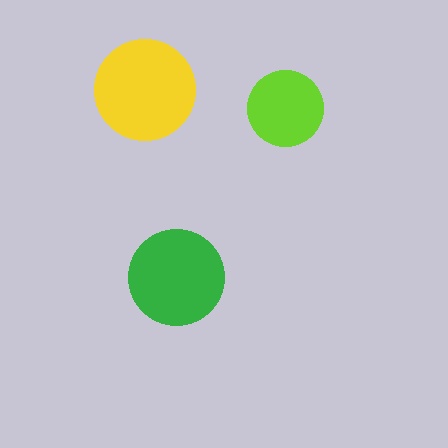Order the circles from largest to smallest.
the yellow one, the green one, the lime one.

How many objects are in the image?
There are 3 objects in the image.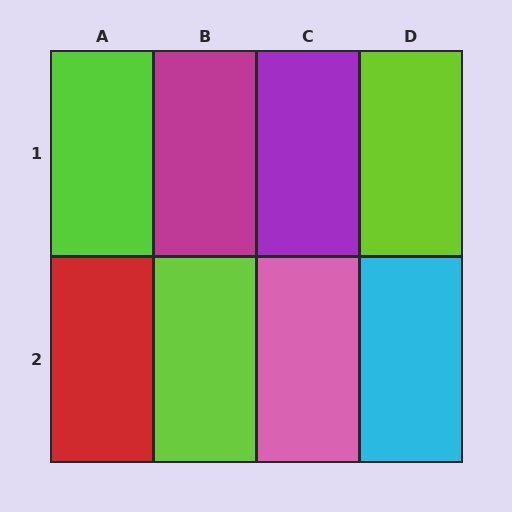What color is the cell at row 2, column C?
Pink.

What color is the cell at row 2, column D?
Cyan.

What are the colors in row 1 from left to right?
Lime, magenta, purple, lime.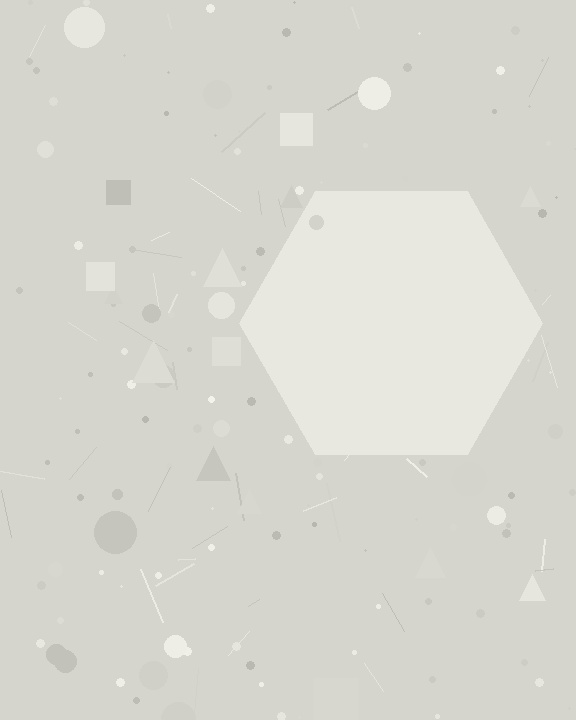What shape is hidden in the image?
A hexagon is hidden in the image.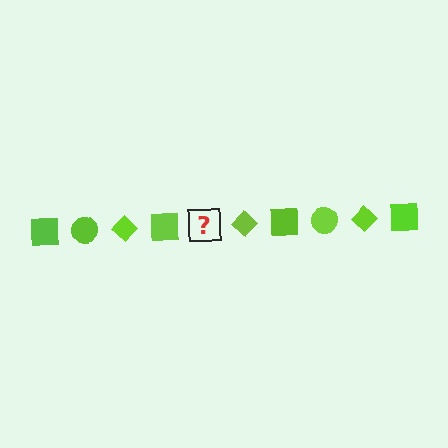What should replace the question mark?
The question mark should be replaced with a lime circle.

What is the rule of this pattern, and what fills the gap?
The rule is that the pattern cycles through square, circle, diamond shapes in lime. The gap should be filled with a lime circle.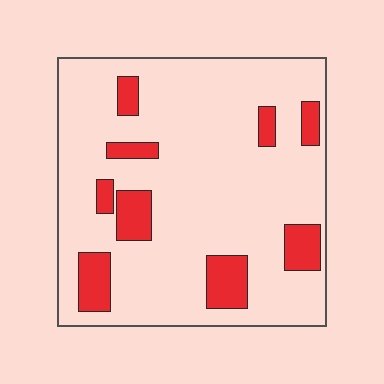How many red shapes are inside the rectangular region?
9.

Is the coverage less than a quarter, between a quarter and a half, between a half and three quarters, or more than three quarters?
Less than a quarter.